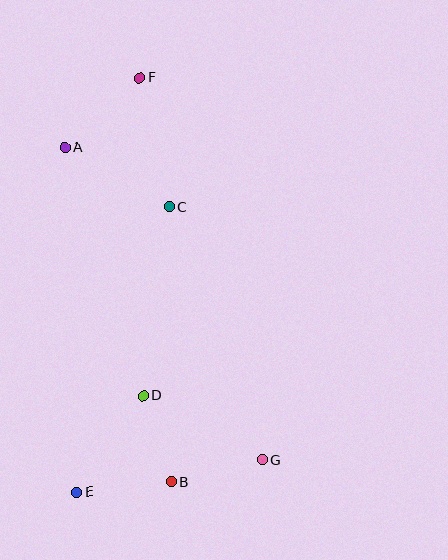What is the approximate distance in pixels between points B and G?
The distance between B and G is approximately 94 pixels.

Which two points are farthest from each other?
Points E and F are farthest from each other.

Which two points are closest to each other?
Points B and D are closest to each other.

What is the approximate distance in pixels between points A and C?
The distance between A and C is approximately 120 pixels.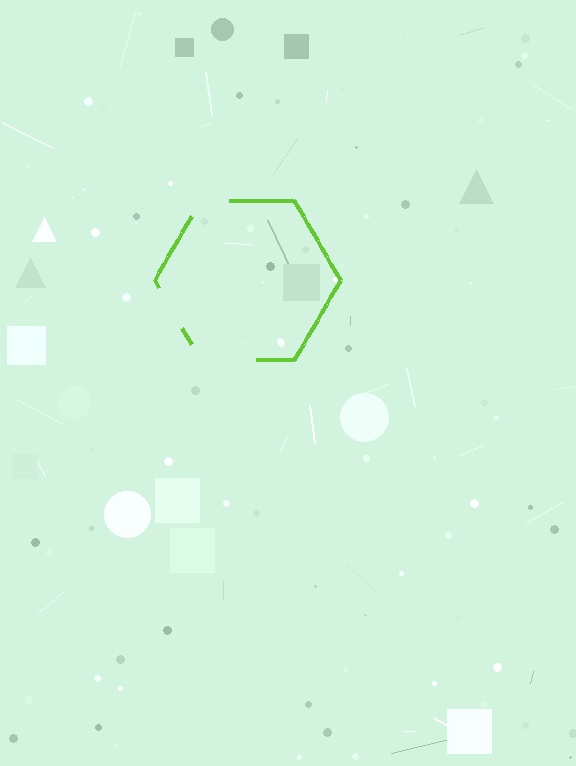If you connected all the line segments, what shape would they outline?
They would outline a hexagon.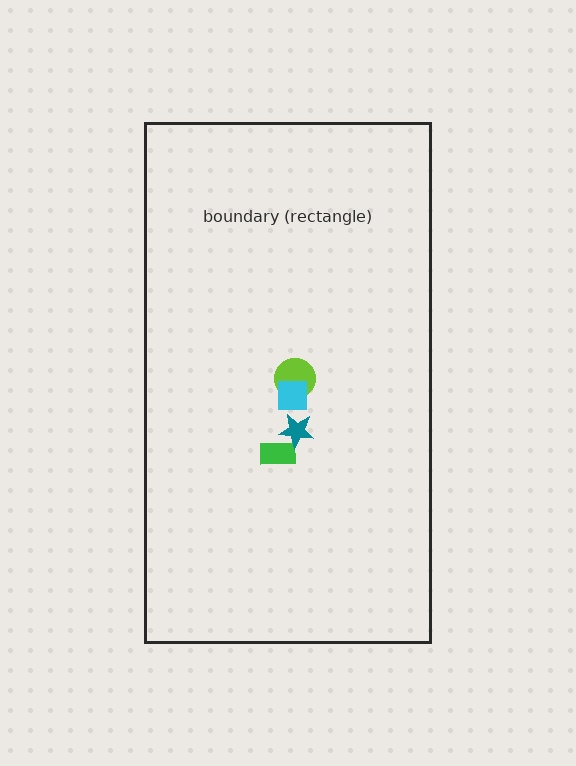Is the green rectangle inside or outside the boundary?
Inside.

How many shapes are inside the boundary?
4 inside, 0 outside.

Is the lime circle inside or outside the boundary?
Inside.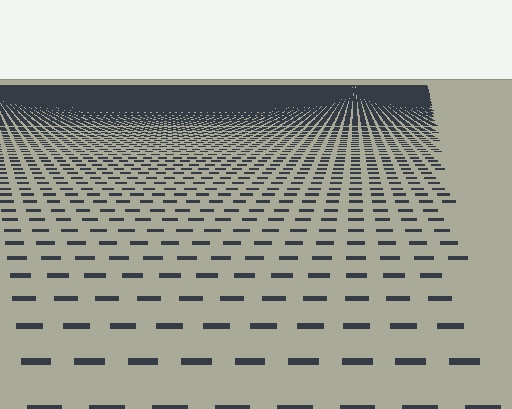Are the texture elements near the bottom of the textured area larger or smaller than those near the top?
Larger. Near the bottom, elements are closer to the viewer and appear at a bigger on-screen size.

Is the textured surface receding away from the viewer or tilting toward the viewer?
The surface is receding away from the viewer. Texture elements get smaller and denser toward the top.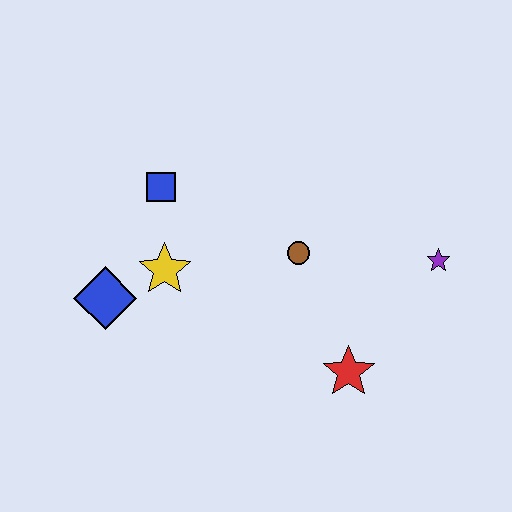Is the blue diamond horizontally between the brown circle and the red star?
No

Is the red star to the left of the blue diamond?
No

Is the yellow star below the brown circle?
Yes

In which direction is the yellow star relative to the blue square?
The yellow star is below the blue square.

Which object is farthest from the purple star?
The blue diamond is farthest from the purple star.